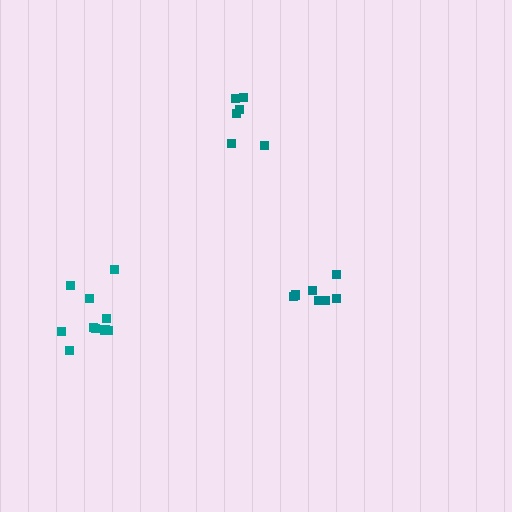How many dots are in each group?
Group 1: 7 dots, Group 2: 10 dots, Group 3: 6 dots (23 total).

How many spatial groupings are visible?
There are 3 spatial groupings.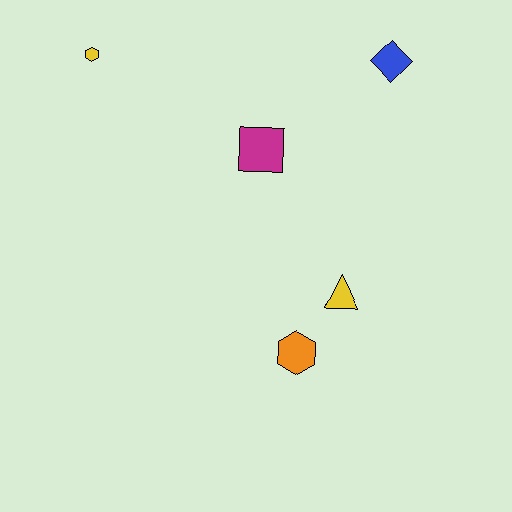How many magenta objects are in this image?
There is 1 magenta object.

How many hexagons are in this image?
There are 2 hexagons.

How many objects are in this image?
There are 5 objects.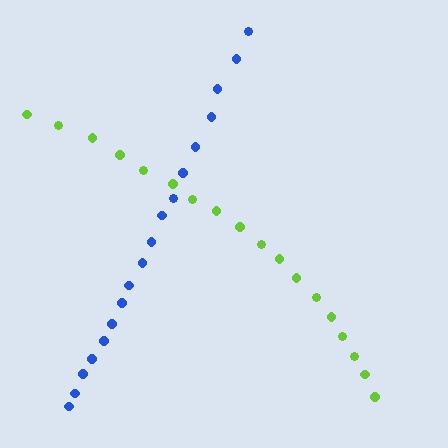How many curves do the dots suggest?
There are 2 distinct paths.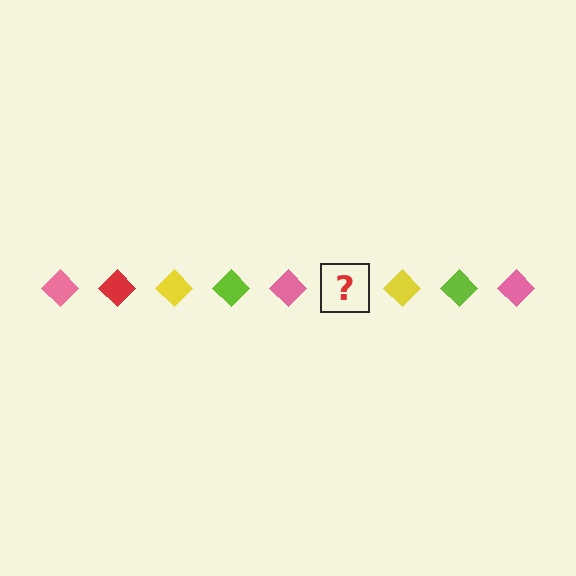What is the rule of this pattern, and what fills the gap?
The rule is that the pattern cycles through pink, red, yellow, lime diamonds. The gap should be filled with a red diamond.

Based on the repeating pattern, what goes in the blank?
The blank should be a red diamond.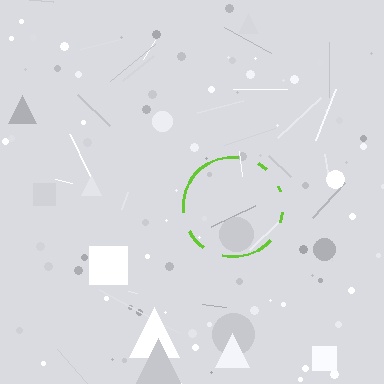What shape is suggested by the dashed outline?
The dashed outline suggests a circle.